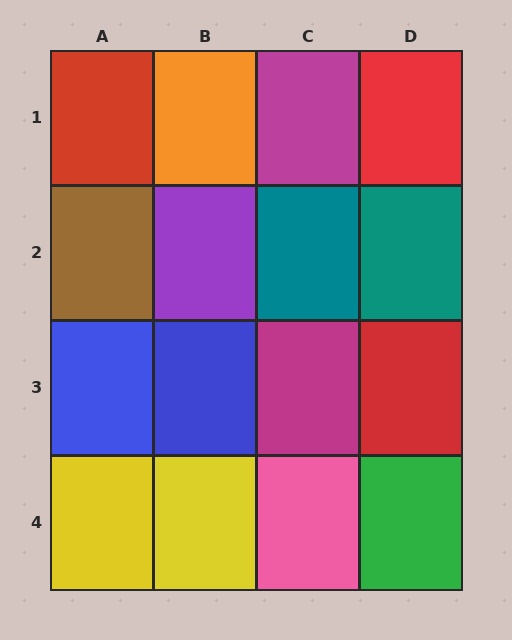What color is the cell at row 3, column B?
Blue.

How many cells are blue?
2 cells are blue.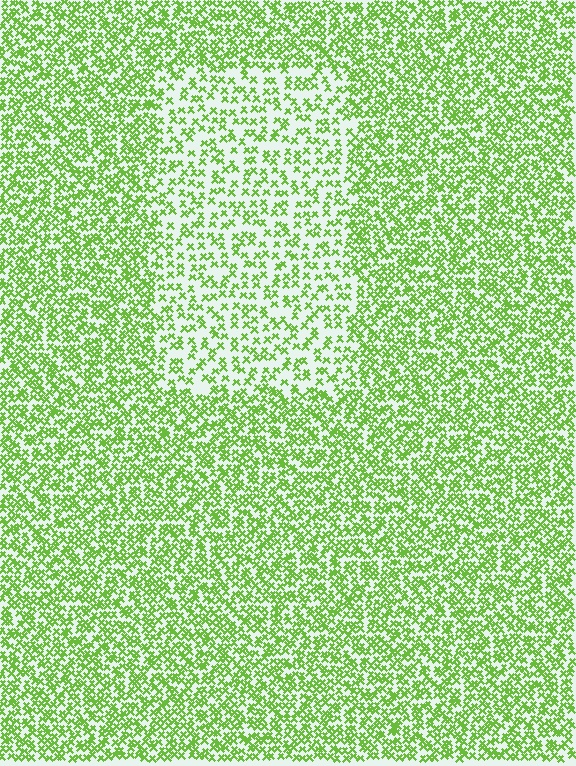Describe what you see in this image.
The image contains small lime elements arranged at two different densities. A rectangle-shaped region is visible where the elements are less densely packed than the surrounding area.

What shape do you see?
I see a rectangle.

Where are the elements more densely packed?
The elements are more densely packed outside the rectangle boundary.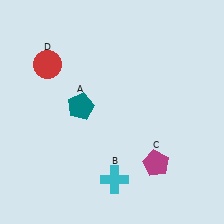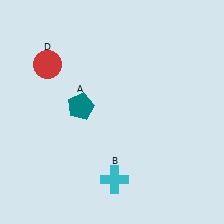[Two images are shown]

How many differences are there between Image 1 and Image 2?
There is 1 difference between the two images.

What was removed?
The magenta pentagon (C) was removed in Image 2.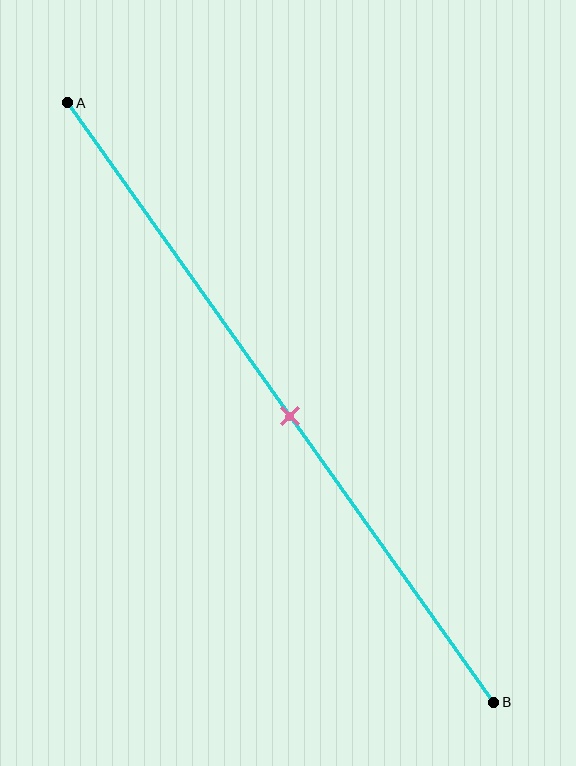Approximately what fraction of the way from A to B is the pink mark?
The pink mark is approximately 50% of the way from A to B.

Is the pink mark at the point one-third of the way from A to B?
No, the mark is at about 50% from A, not at the 33% one-third point.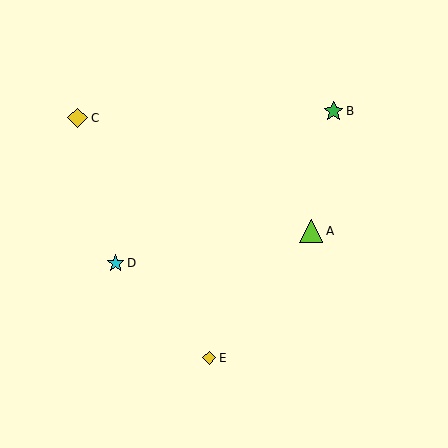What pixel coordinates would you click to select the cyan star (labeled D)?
Click at (116, 263) to select the cyan star D.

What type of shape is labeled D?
Shape D is a cyan star.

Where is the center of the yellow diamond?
The center of the yellow diamond is at (78, 118).